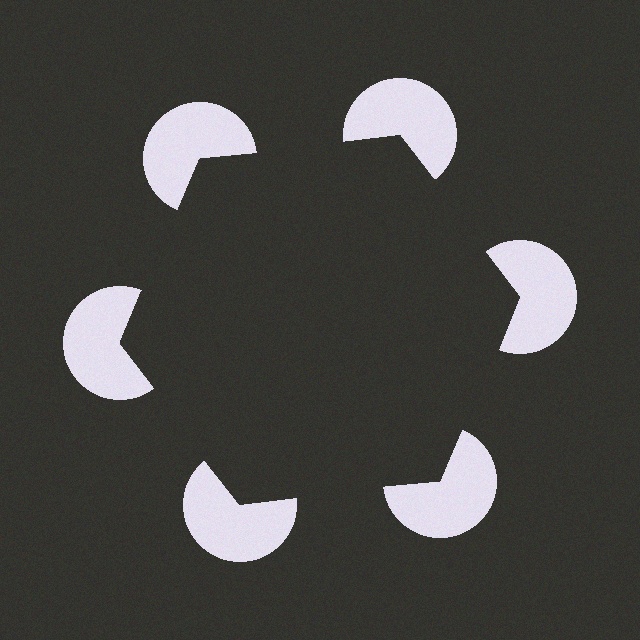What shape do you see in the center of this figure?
An illusory hexagon — its edges are inferred from the aligned wedge cuts in the pac-man discs, not physically drawn.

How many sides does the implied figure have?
6 sides.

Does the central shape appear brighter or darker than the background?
It typically appears slightly darker than the background, even though no actual brightness change is drawn.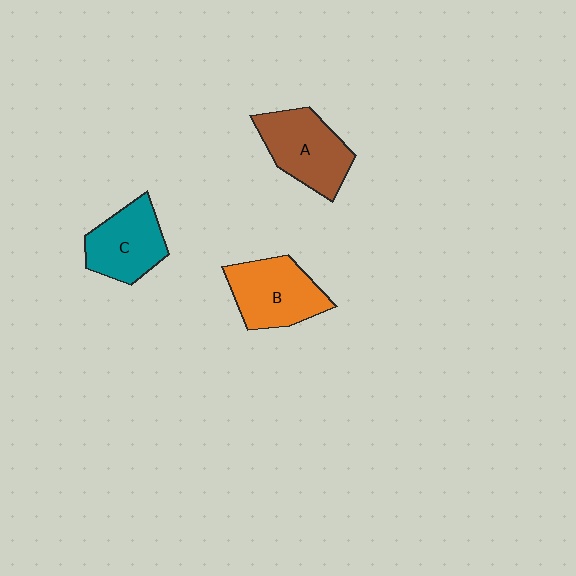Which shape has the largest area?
Shape A (brown).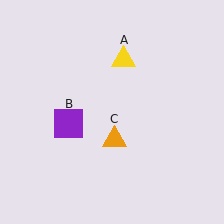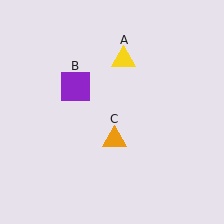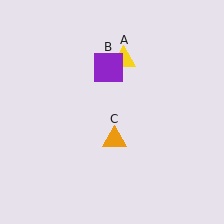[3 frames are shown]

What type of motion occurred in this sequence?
The purple square (object B) rotated clockwise around the center of the scene.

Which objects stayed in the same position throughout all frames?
Yellow triangle (object A) and orange triangle (object C) remained stationary.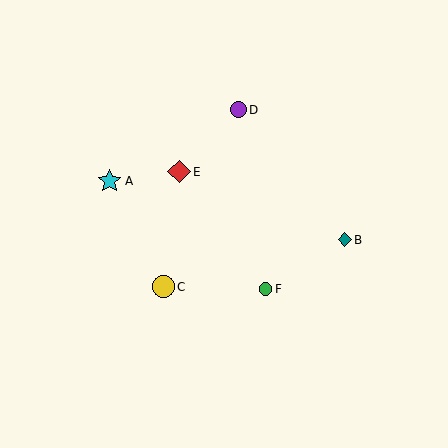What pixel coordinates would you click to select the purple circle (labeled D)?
Click at (238, 110) to select the purple circle D.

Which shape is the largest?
The cyan star (labeled A) is the largest.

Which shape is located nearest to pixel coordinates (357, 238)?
The teal diamond (labeled B) at (345, 240) is nearest to that location.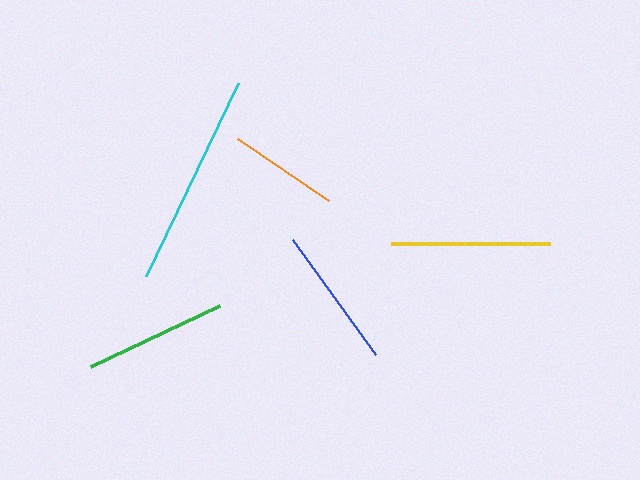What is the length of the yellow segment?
The yellow segment is approximately 159 pixels long.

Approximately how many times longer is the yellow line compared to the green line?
The yellow line is approximately 1.1 times the length of the green line.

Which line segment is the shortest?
The orange line is the shortest at approximately 111 pixels.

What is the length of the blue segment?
The blue segment is approximately 142 pixels long.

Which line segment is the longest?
The cyan line is the longest at approximately 214 pixels.